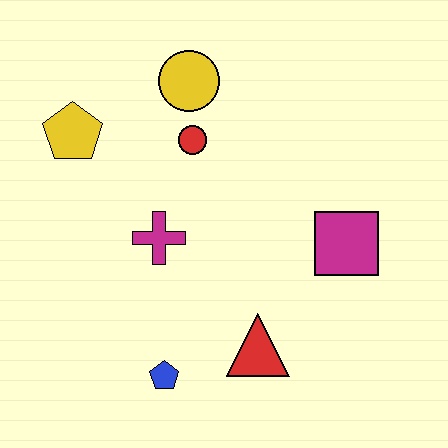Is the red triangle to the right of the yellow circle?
Yes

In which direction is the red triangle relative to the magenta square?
The red triangle is below the magenta square.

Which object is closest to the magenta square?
The red triangle is closest to the magenta square.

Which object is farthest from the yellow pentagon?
The magenta square is farthest from the yellow pentagon.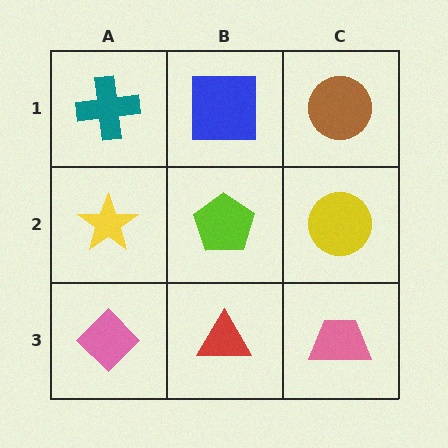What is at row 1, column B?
A blue square.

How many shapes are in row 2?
3 shapes.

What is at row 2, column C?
A yellow circle.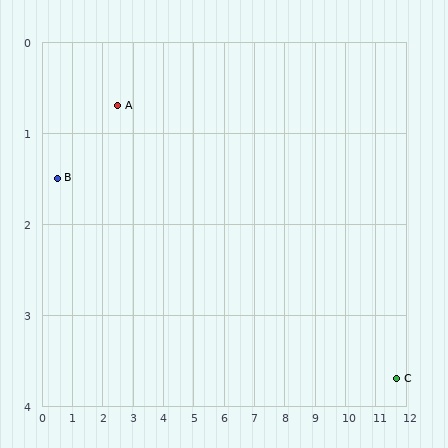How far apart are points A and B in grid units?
Points A and B are about 2.2 grid units apart.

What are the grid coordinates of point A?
Point A is at approximately (2.5, 0.7).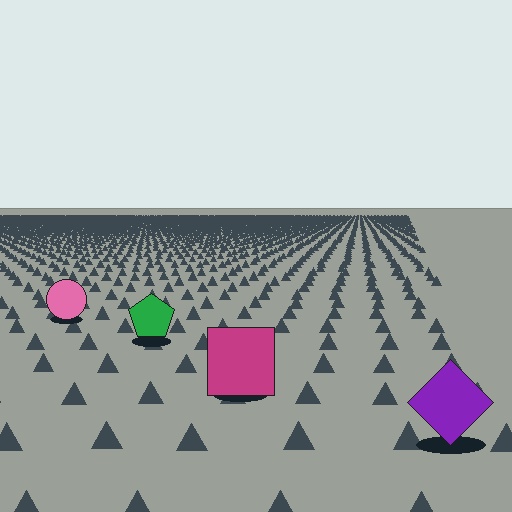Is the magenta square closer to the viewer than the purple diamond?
No. The purple diamond is closer — you can tell from the texture gradient: the ground texture is coarser near it.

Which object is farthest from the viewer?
The pink circle is farthest from the viewer. It appears smaller and the ground texture around it is denser.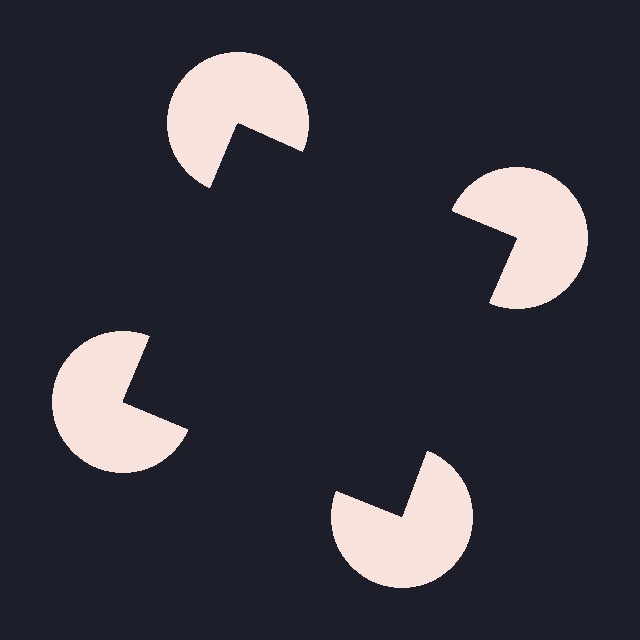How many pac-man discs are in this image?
There are 4 — one at each vertex of the illusory square.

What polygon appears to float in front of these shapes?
An illusory square — its edges are inferred from the aligned wedge cuts in the pac-man discs, not physically drawn.